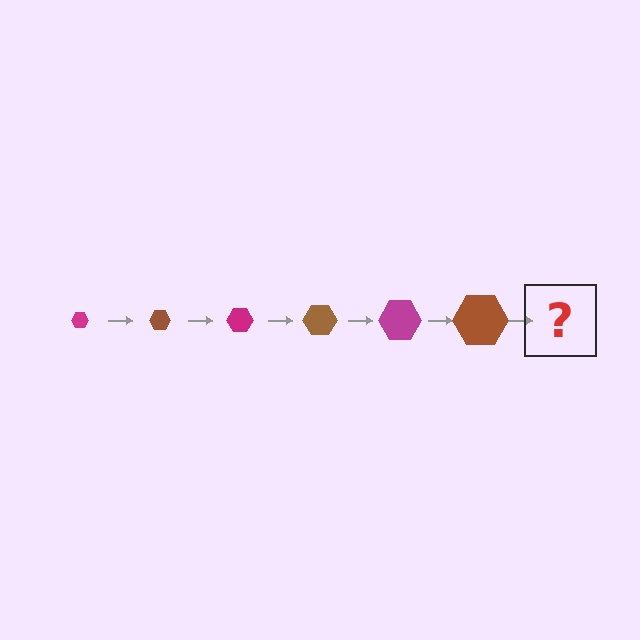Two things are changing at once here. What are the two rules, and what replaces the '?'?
The two rules are that the hexagon grows larger each step and the color cycles through magenta and brown. The '?' should be a magenta hexagon, larger than the previous one.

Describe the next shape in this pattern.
It should be a magenta hexagon, larger than the previous one.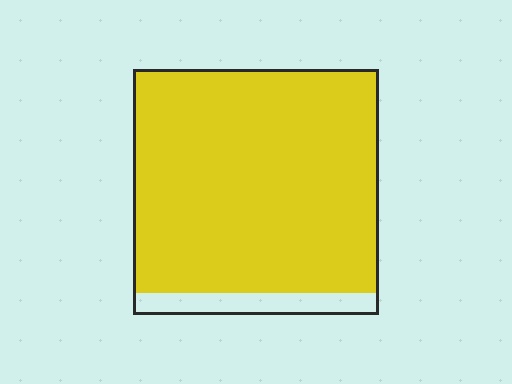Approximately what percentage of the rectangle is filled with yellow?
Approximately 90%.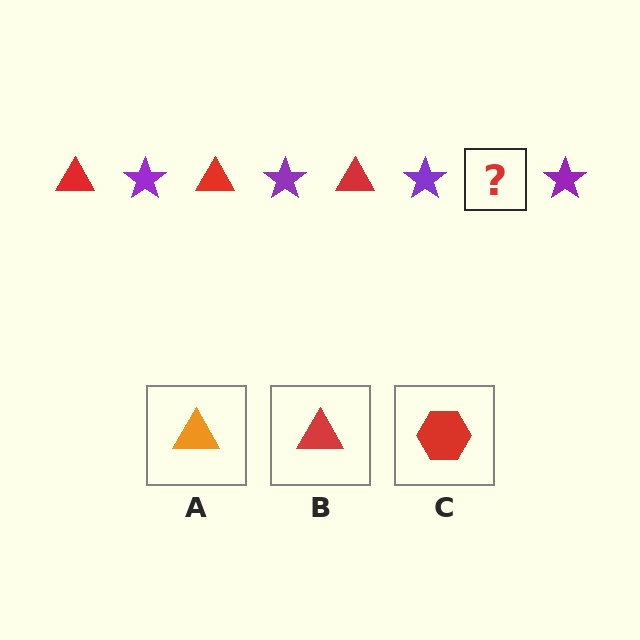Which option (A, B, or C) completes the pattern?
B.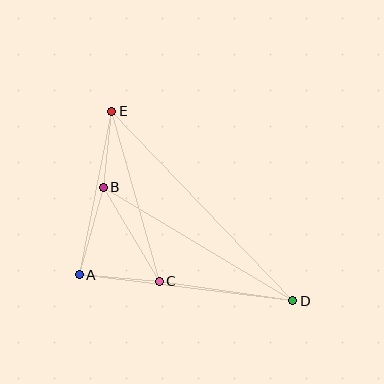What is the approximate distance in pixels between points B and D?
The distance between B and D is approximately 221 pixels.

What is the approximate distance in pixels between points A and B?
The distance between A and B is approximately 91 pixels.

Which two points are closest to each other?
Points B and E are closest to each other.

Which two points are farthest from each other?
Points D and E are farthest from each other.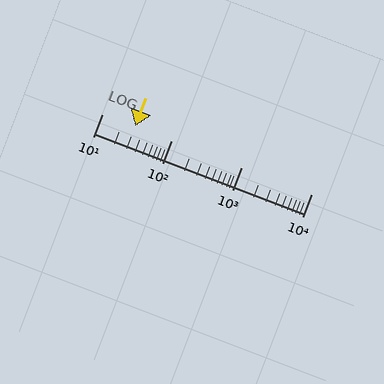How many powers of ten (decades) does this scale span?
The scale spans 3 decades, from 10 to 10000.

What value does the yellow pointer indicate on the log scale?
The pointer indicates approximately 30.